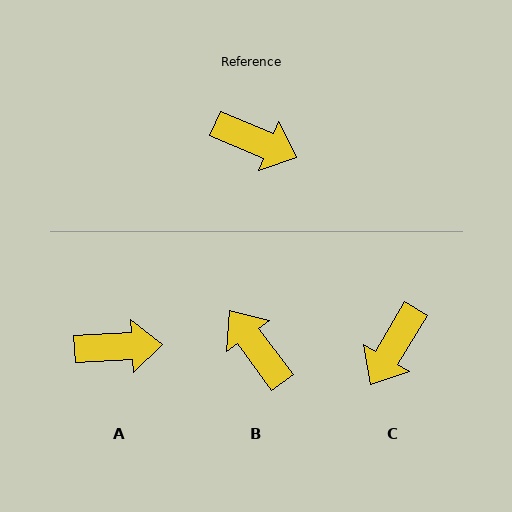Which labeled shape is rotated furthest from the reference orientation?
B, about 149 degrees away.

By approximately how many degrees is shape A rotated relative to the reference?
Approximately 25 degrees counter-clockwise.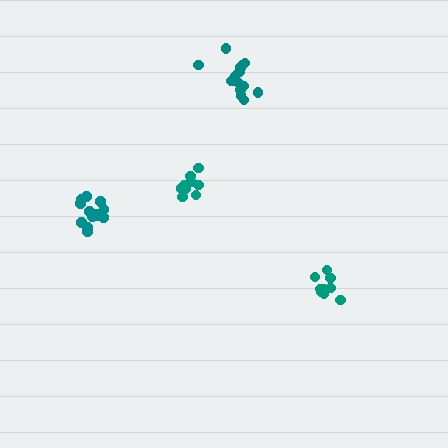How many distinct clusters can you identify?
There are 4 distinct clusters.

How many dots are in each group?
Group 1: 9 dots, Group 2: 14 dots, Group 3: 9 dots, Group 4: 14 dots (46 total).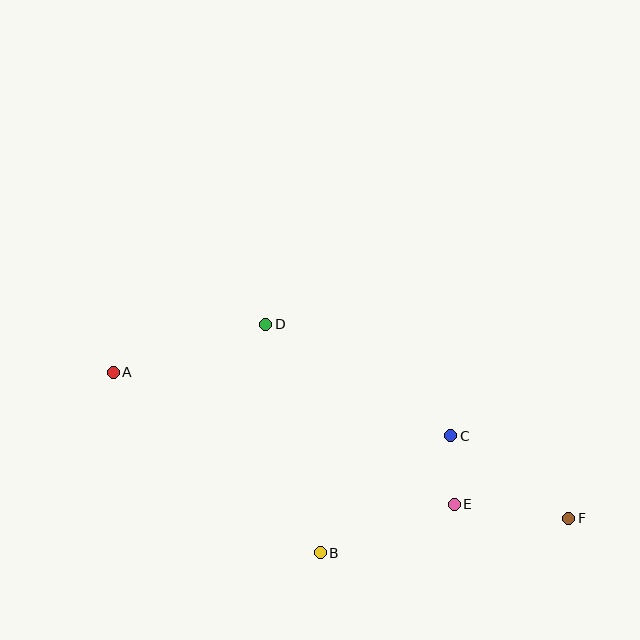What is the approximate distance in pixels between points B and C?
The distance between B and C is approximately 175 pixels.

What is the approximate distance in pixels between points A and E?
The distance between A and E is approximately 366 pixels.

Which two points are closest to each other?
Points C and E are closest to each other.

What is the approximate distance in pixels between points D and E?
The distance between D and E is approximately 261 pixels.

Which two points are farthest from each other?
Points A and F are farthest from each other.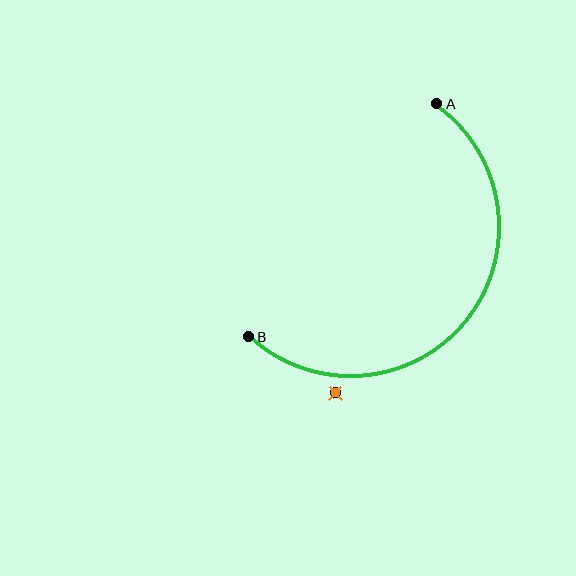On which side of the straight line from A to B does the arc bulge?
The arc bulges below and to the right of the straight line connecting A and B.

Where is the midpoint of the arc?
The arc midpoint is the point on the curve farthest from the straight line joining A and B. It sits below and to the right of that line.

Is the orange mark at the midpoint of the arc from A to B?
No — the orange mark does not lie on the arc at all. It sits slightly outside the curve.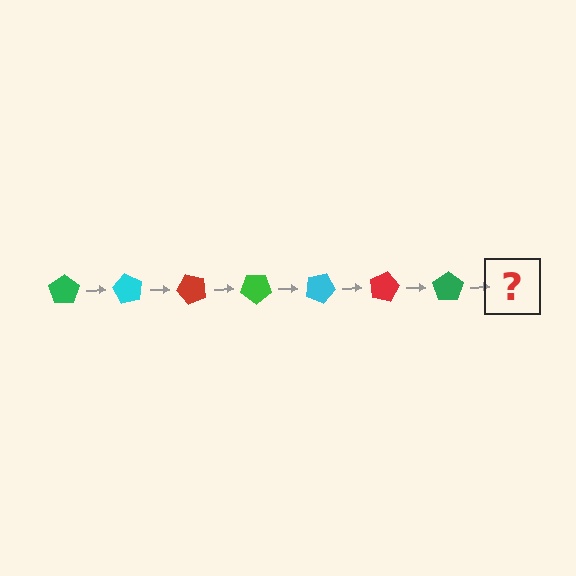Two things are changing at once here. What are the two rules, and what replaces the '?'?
The two rules are that it rotates 60 degrees each step and the color cycles through green, cyan, and red. The '?' should be a cyan pentagon, rotated 420 degrees from the start.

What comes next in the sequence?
The next element should be a cyan pentagon, rotated 420 degrees from the start.